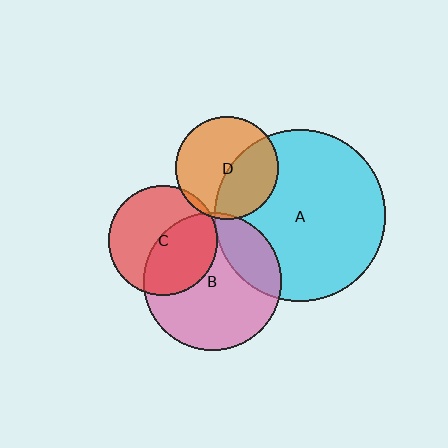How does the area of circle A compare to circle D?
Approximately 2.8 times.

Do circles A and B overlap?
Yes.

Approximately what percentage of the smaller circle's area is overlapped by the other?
Approximately 25%.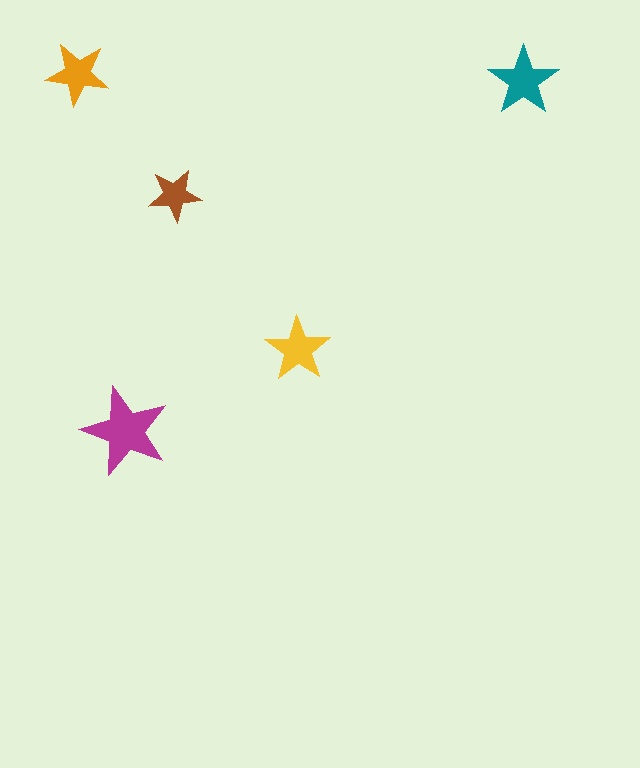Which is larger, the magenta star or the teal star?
The magenta one.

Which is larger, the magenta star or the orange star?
The magenta one.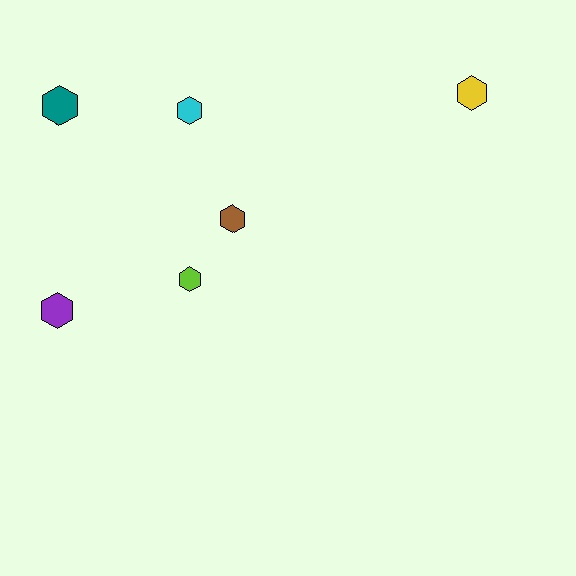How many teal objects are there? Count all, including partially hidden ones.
There is 1 teal object.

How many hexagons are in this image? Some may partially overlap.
There are 6 hexagons.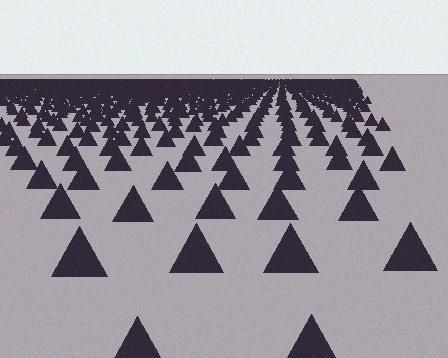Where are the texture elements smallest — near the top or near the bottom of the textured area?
Near the top.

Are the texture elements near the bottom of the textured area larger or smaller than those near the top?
Larger. Near the bottom, elements are closer to the viewer and appear at a bigger on-screen size.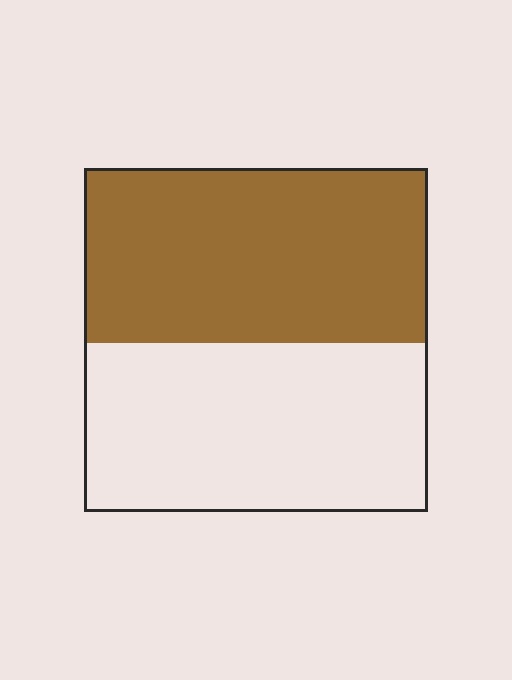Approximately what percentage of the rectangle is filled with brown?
Approximately 50%.